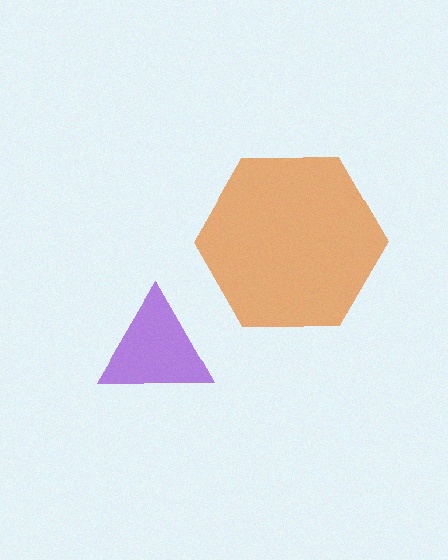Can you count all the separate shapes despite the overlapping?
Yes, there are 2 separate shapes.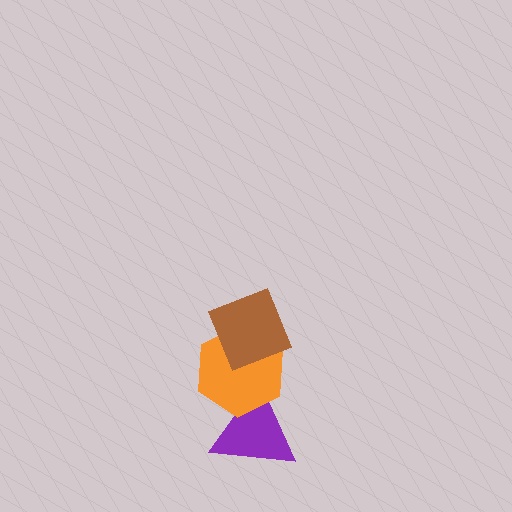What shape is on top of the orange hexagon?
The brown diamond is on top of the orange hexagon.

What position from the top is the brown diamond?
The brown diamond is 1st from the top.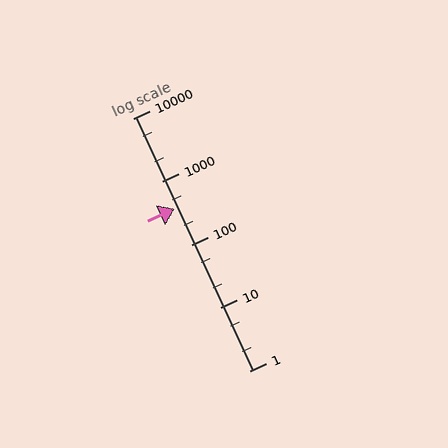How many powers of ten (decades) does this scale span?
The scale spans 4 decades, from 1 to 10000.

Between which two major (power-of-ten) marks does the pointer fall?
The pointer is between 100 and 1000.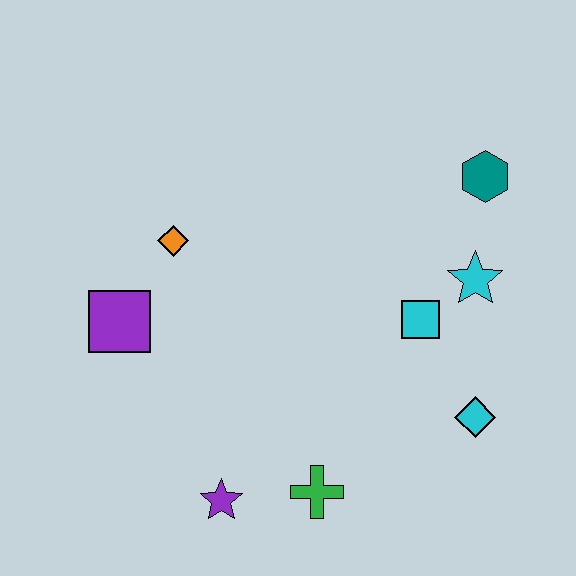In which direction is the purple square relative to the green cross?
The purple square is to the left of the green cross.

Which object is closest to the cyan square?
The cyan star is closest to the cyan square.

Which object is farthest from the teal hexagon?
The purple star is farthest from the teal hexagon.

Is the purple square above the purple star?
Yes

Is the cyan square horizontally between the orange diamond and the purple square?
No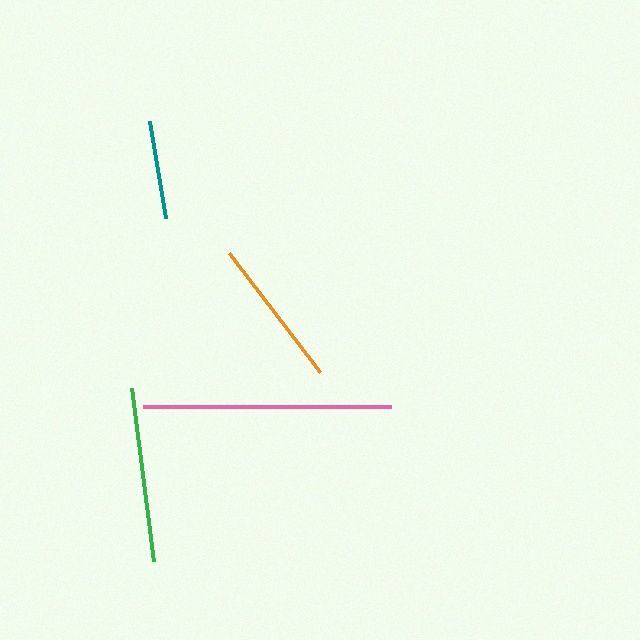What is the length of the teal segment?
The teal segment is approximately 98 pixels long.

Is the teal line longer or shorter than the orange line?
The orange line is longer than the teal line.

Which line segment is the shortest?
The teal line is the shortest at approximately 98 pixels.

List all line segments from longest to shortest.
From longest to shortest: pink, green, orange, teal.